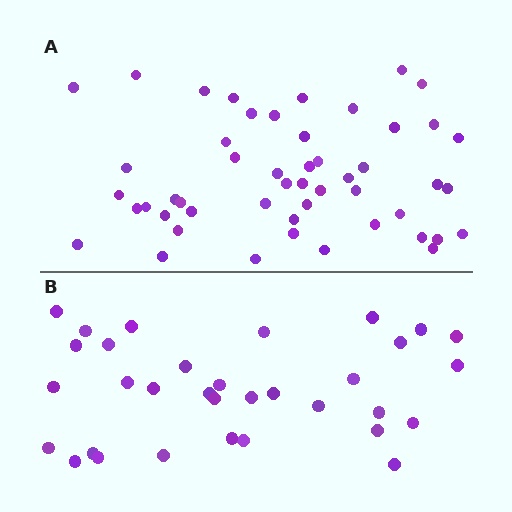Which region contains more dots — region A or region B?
Region A (the top region) has more dots.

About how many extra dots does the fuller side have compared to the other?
Region A has approximately 15 more dots than region B.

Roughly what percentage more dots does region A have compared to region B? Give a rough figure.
About 50% more.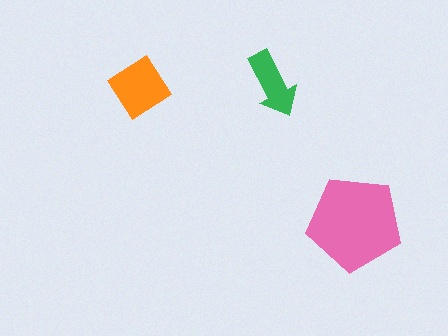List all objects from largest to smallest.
The pink pentagon, the orange diamond, the green arrow.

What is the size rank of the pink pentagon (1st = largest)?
1st.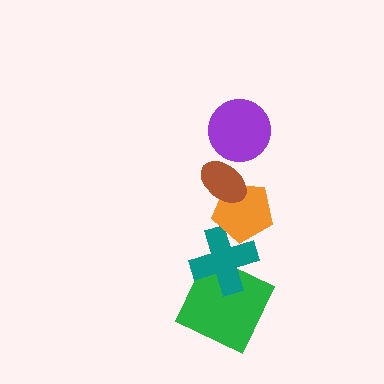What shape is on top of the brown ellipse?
The purple circle is on top of the brown ellipse.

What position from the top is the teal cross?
The teal cross is 4th from the top.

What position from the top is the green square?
The green square is 5th from the top.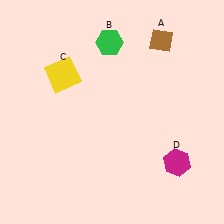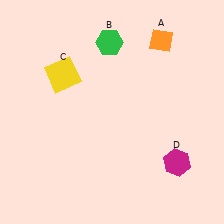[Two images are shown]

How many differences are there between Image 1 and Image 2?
There is 1 difference between the two images.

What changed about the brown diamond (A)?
In Image 1, A is brown. In Image 2, it changed to orange.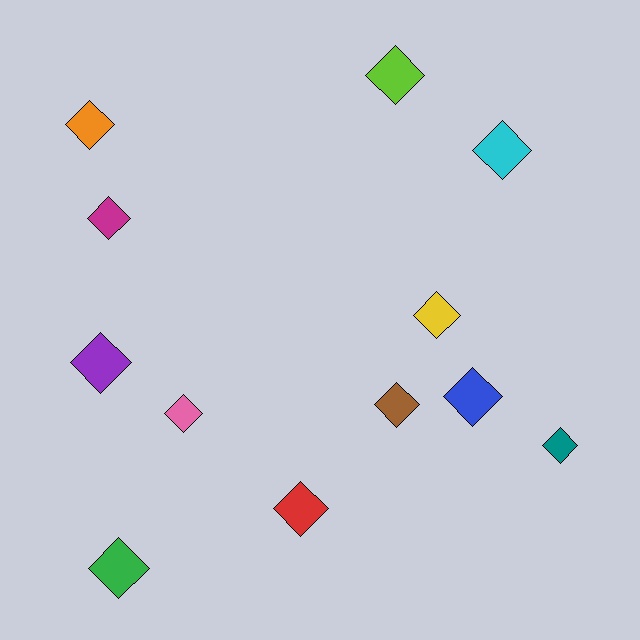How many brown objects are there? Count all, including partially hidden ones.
There is 1 brown object.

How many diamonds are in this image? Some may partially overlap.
There are 12 diamonds.